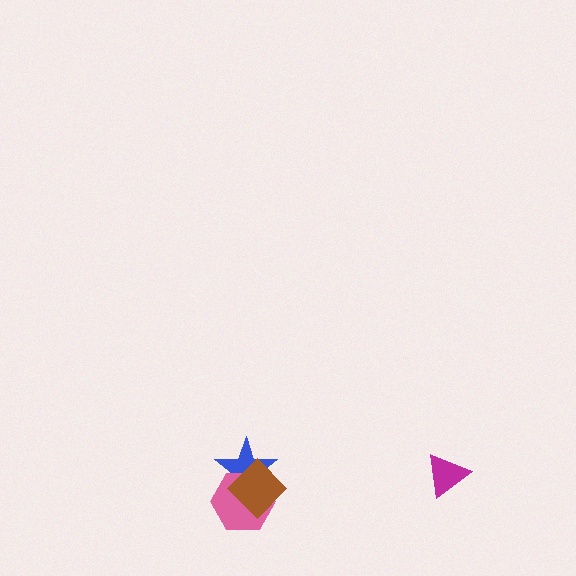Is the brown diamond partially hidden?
No, no other shape covers it.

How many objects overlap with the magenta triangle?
0 objects overlap with the magenta triangle.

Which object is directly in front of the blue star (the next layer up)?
The pink hexagon is directly in front of the blue star.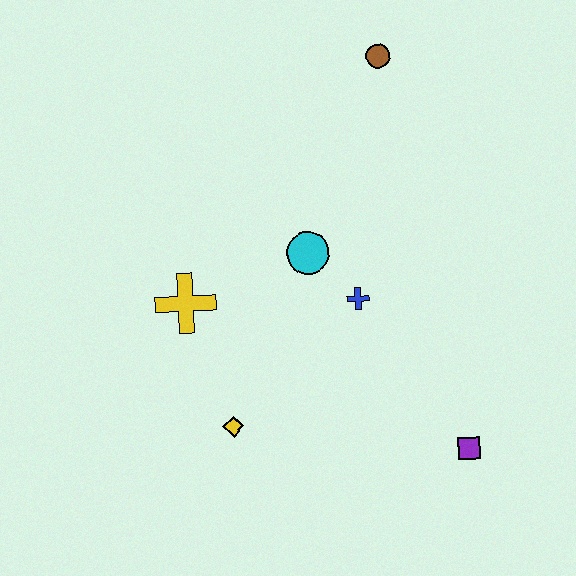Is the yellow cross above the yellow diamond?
Yes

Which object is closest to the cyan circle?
The blue cross is closest to the cyan circle.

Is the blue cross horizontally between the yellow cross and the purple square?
Yes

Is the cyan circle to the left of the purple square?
Yes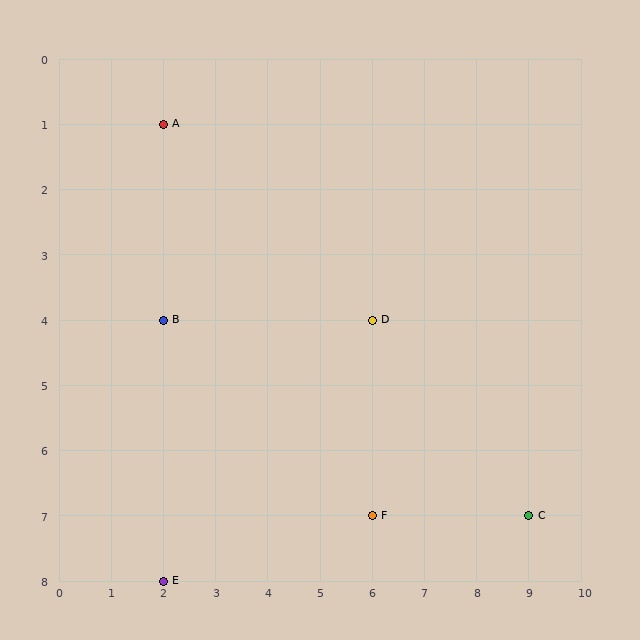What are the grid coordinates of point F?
Point F is at grid coordinates (6, 7).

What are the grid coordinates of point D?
Point D is at grid coordinates (6, 4).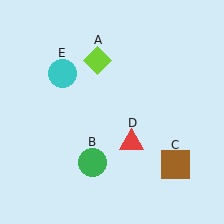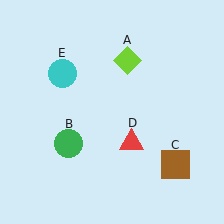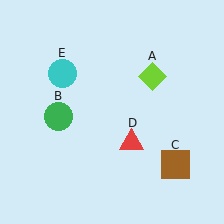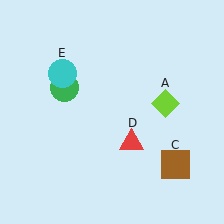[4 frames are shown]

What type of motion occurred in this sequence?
The lime diamond (object A), green circle (object B) rotated clockwise around the center of the scene.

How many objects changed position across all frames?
2 objects changed position: lime diamond (object A), green circle (object B).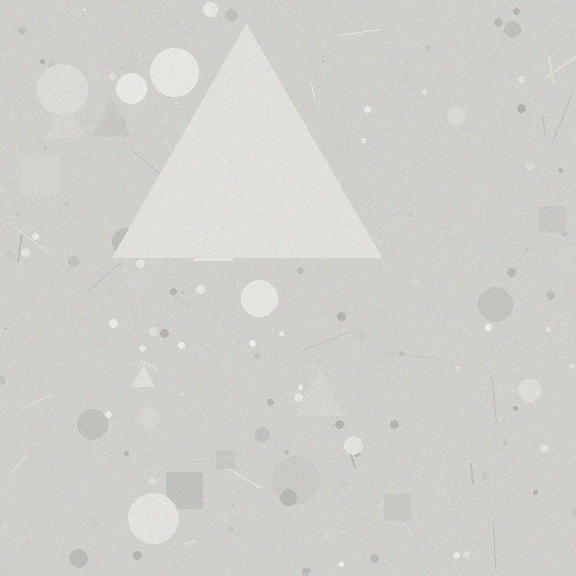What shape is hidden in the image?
A triangle is hidden in the image.